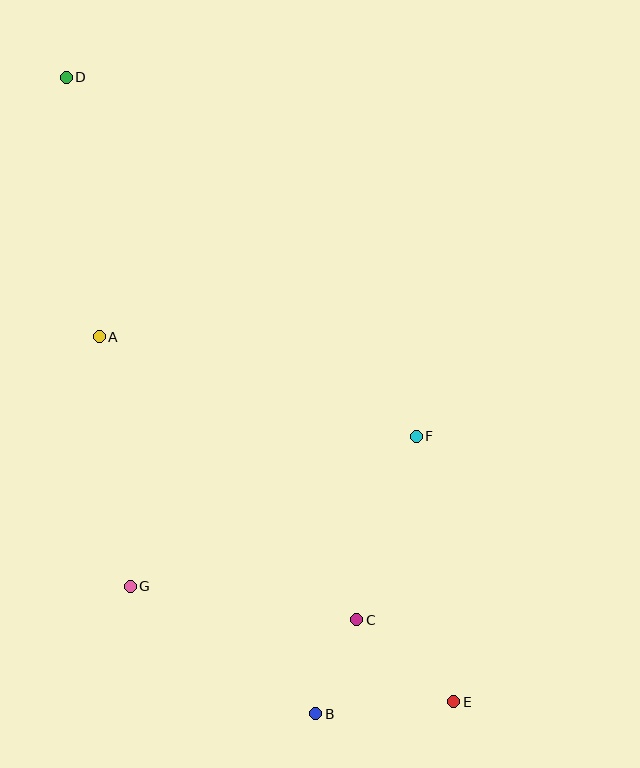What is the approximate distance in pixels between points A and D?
The distance between A and D is approximately 262 pixels.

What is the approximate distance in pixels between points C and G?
The distance between C and G is approximately 229 pixels.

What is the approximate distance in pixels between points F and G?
The distance between F and G is approximately 323 pixels.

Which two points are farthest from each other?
Points D and E are farthest from each other.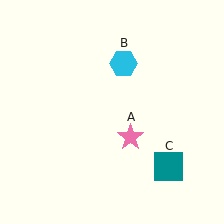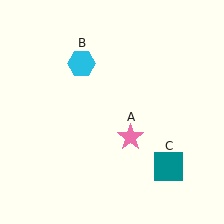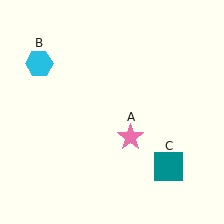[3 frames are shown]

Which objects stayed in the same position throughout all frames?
Pink star (object A) and teal square (object C) remained stationary.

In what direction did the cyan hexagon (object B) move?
The cyan hexagon (object B) moved left.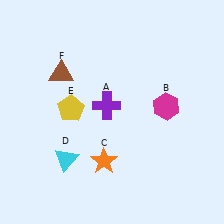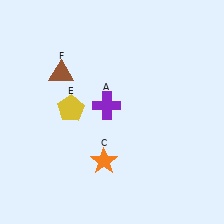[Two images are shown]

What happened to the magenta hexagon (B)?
The magenta hexagon (B) was removed in Image 2. It was in the top-right area of Image 1.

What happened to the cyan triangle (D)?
The cyan triangle (D) was removed in Image 2. It was in the bottom-left area of Image 1.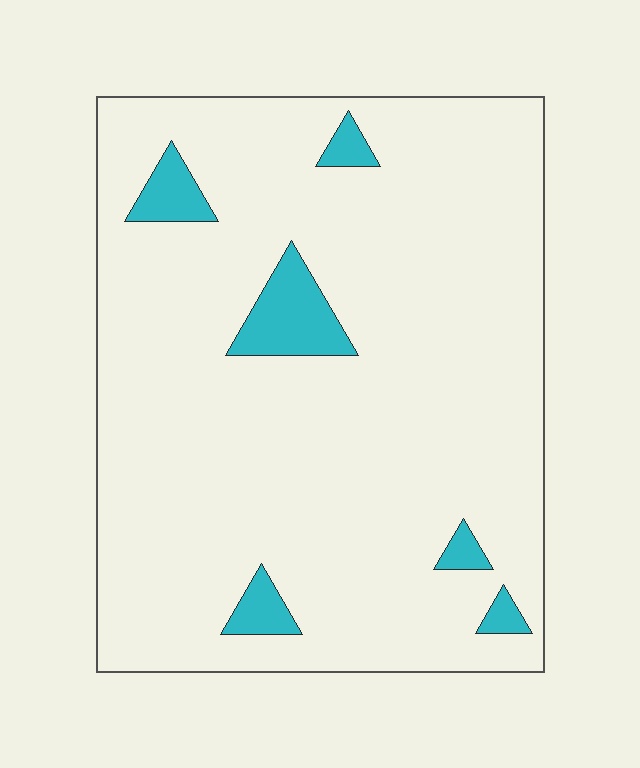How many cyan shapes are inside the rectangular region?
6.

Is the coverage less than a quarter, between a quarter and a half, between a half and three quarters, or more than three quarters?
Less than a quarter.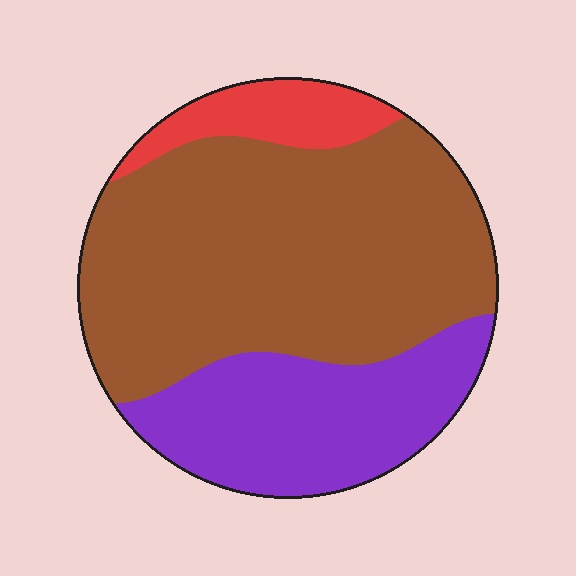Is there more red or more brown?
Brown.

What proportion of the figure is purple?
Purple covers roughly 30% of the figure.